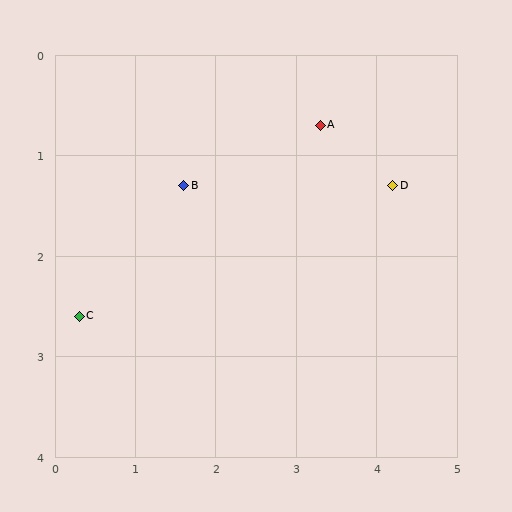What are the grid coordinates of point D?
Point D is at approximately (4.2, 1.3).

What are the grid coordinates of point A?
Point A is at approximately (3.3, 0.7).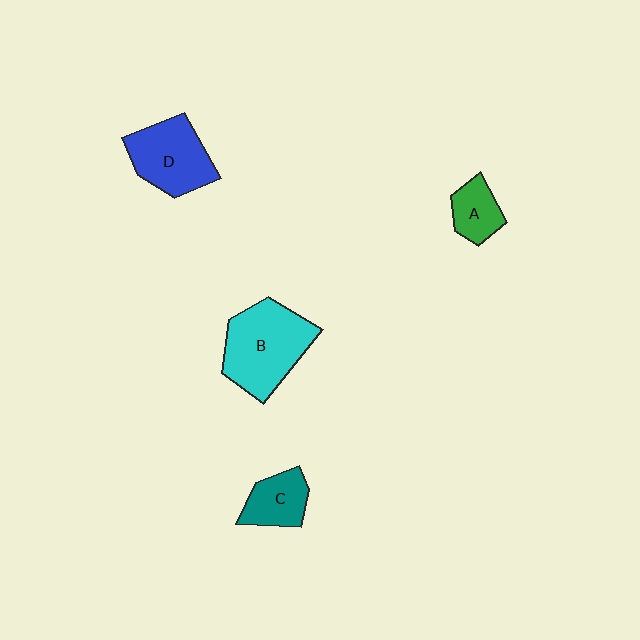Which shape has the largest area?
Shape B (cyan).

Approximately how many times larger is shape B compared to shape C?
Approximately 2.1 times.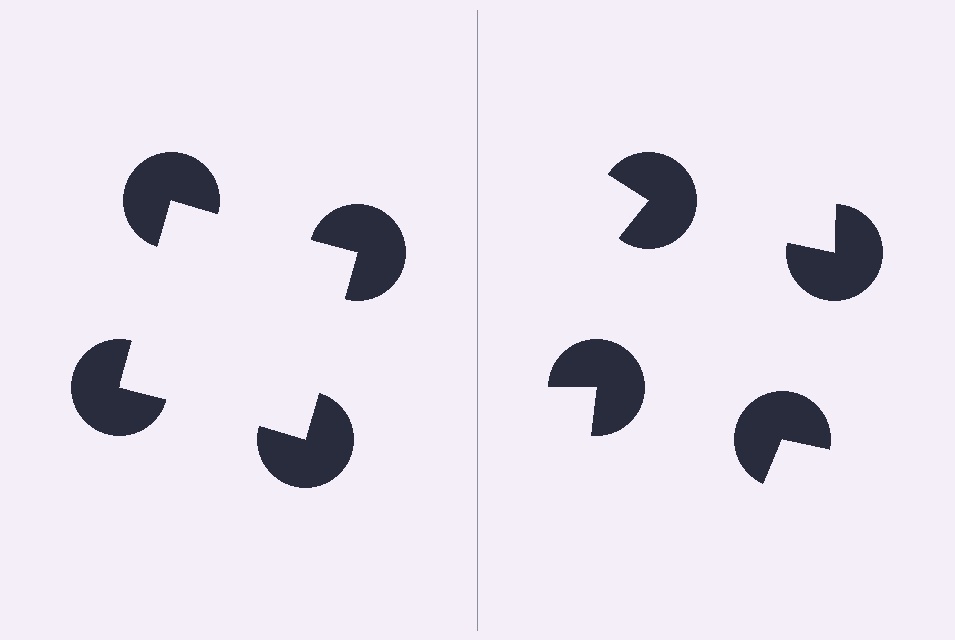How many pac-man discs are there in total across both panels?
8 — 4 on each side.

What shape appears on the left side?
An illusory square.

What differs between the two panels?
The pac-man discs are positioned identically on both sides; only the wedge orientations differ. On the left they align to a square; on the right they are misaligned.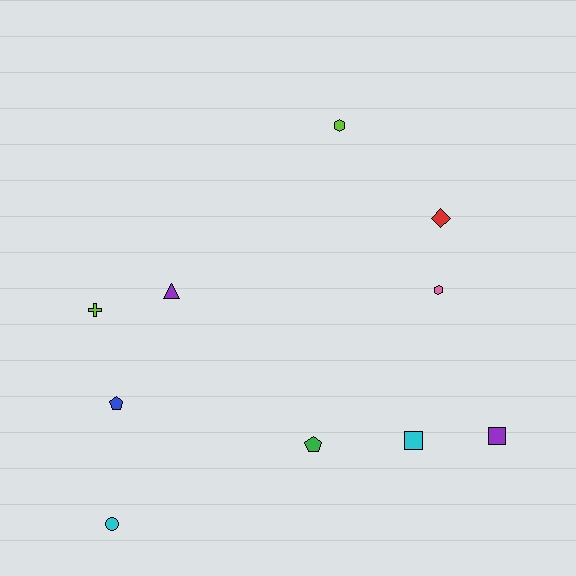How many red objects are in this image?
There is 1 red object.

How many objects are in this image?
There are 10 objects.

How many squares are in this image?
There are 2 squares.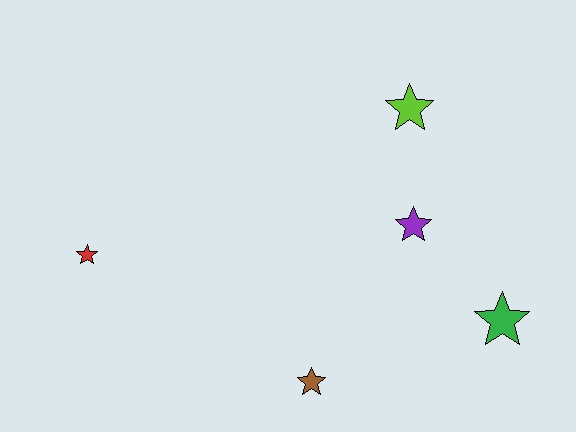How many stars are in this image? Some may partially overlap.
There are 5 stars.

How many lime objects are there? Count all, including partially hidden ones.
There is 1 lime object.